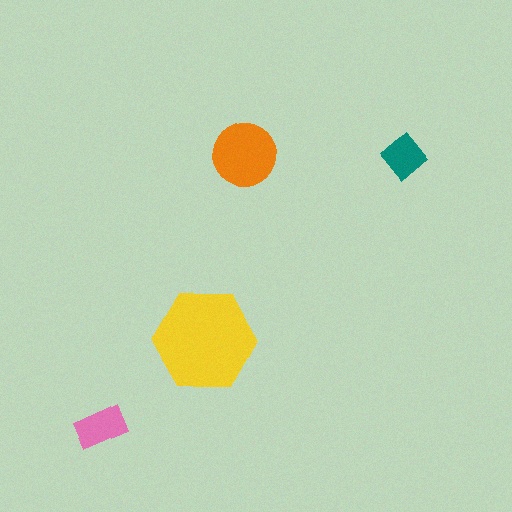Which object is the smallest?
The teal diamond.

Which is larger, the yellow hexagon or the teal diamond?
The yellow hexagon.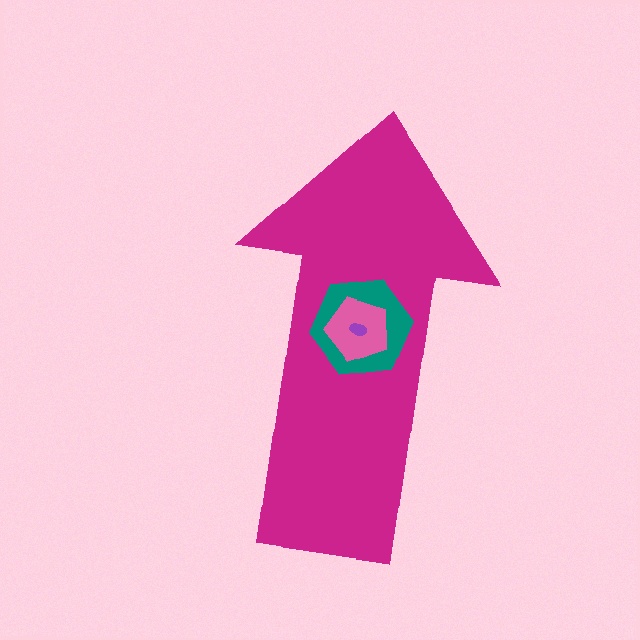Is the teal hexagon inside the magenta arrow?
Yes.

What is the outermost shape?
The magenta arrow.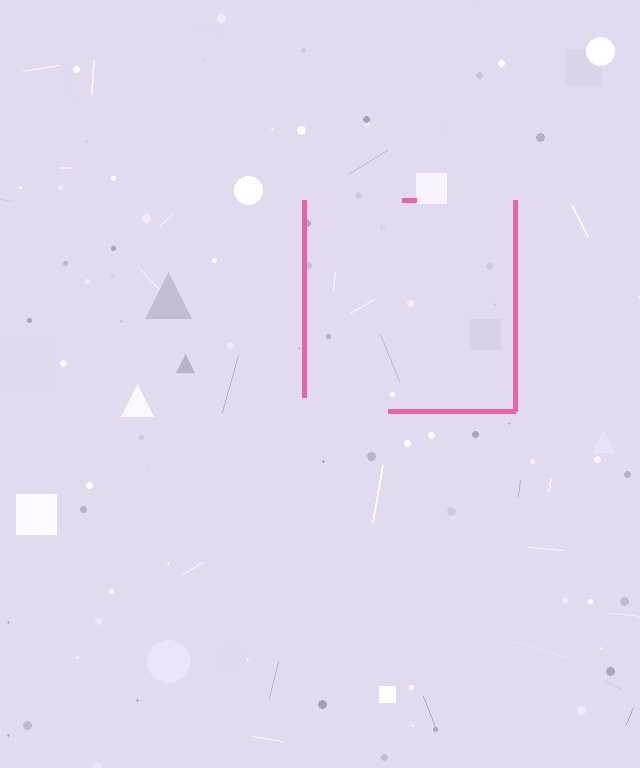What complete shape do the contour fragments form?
The contour fragments form a square.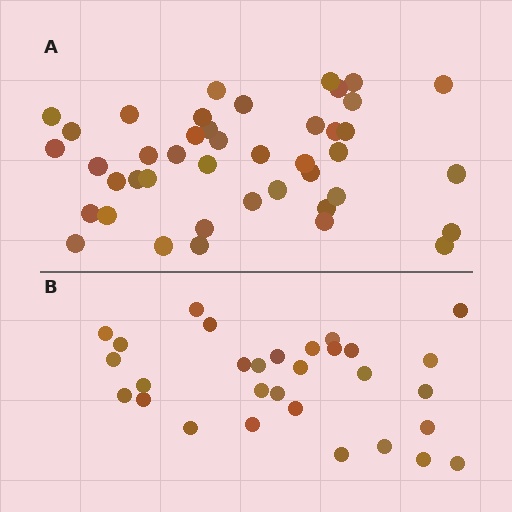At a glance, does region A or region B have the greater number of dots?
Region A (the top region) has more dots.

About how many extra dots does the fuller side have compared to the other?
Region A has approximately 15 more dots than region B.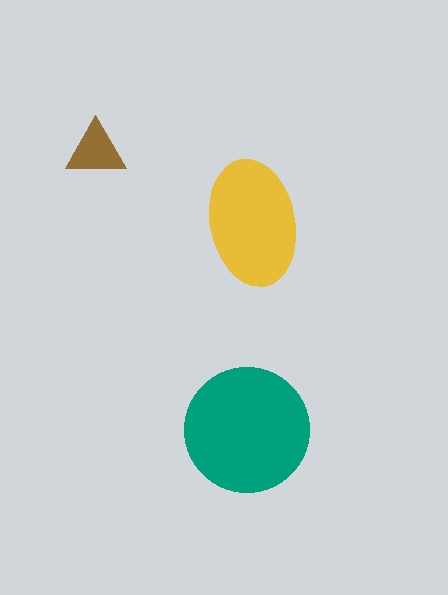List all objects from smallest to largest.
The brown triangle, the yellow ellipse, the teal circle.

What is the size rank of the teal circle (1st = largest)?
1st.